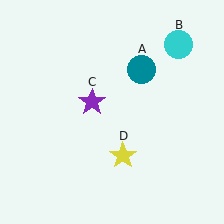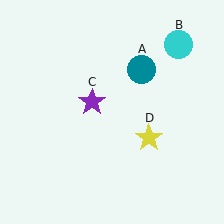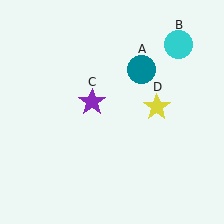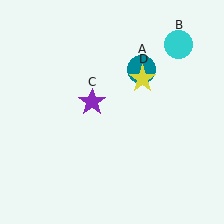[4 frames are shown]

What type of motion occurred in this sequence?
The yellow star (object D) rotated counterclockwise around the center of the scene.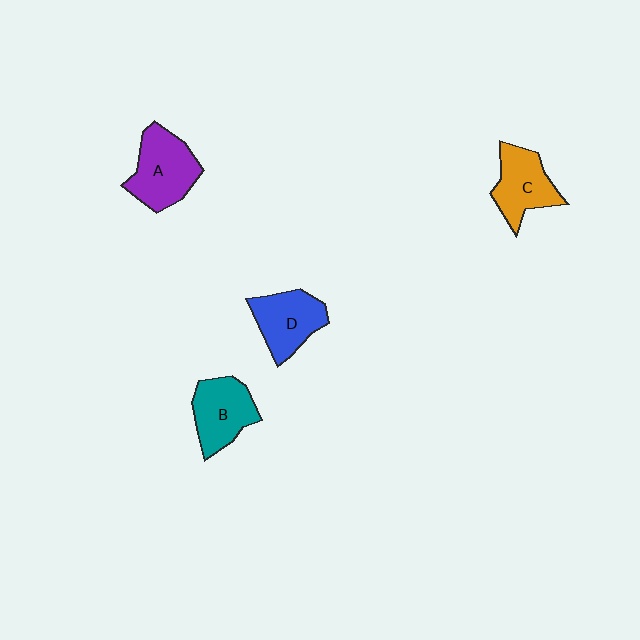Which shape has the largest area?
Shape A (purple).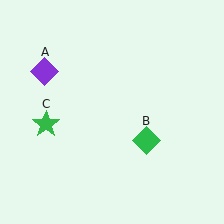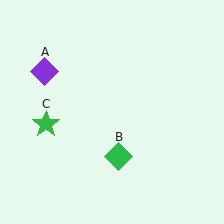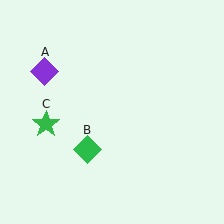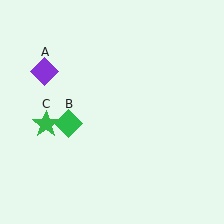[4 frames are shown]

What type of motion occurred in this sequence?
The green diamond (object B) rotated clockwise around the center of the scene.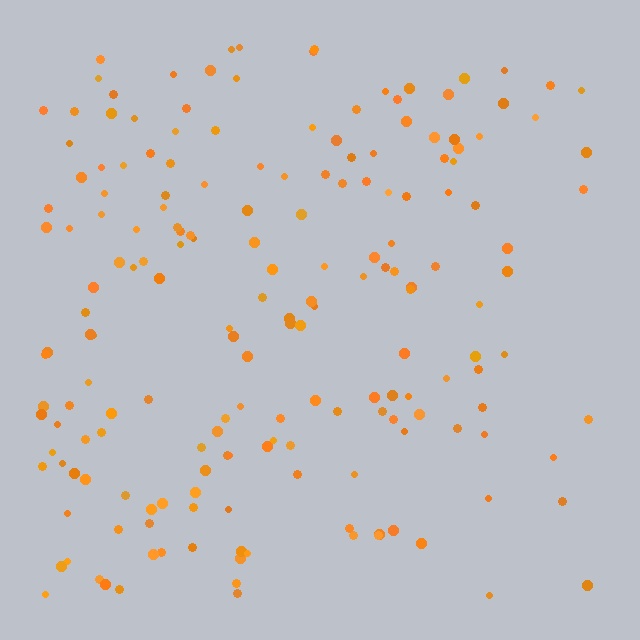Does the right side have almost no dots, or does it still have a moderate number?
Still a moderate number, just noticeably fewer than the left.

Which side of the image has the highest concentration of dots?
The left.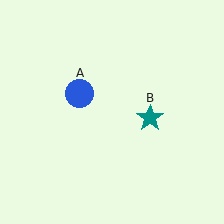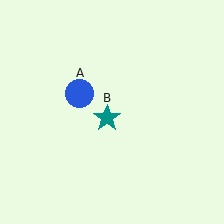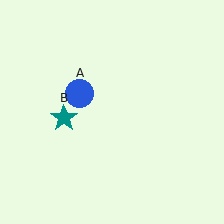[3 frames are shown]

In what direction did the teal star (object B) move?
The teal star (object B) moved left.